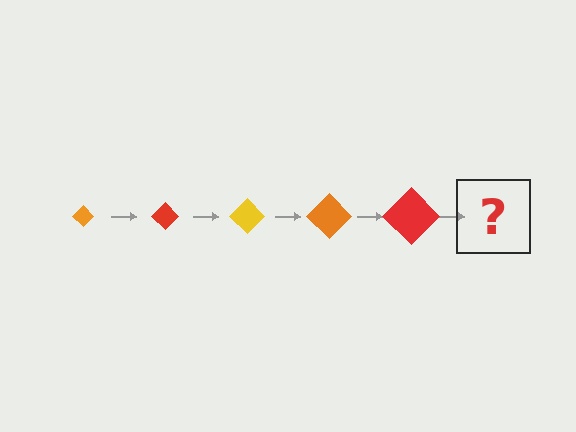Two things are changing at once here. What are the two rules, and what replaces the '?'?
The two rules are that the diamond grows larger each step and the color cycles through orange, red, and yellow. The '?' should be a yellow diamond, larger than the previous one.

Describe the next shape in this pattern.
It should be a yellow diamond, larger than the previous one.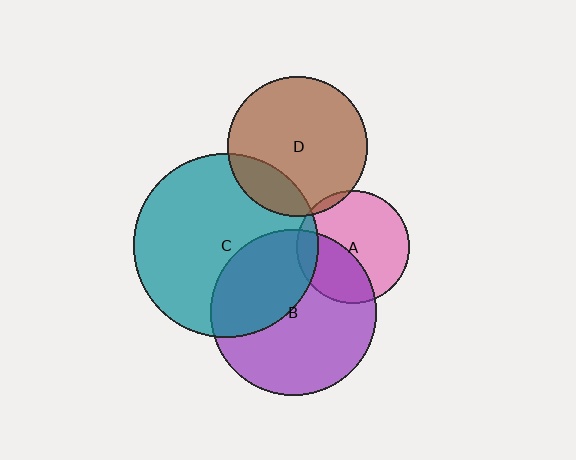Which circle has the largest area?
Circle C (teal).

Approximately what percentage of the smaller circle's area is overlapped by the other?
Approximately 20%.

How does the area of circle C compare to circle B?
Approximately 1.2 times.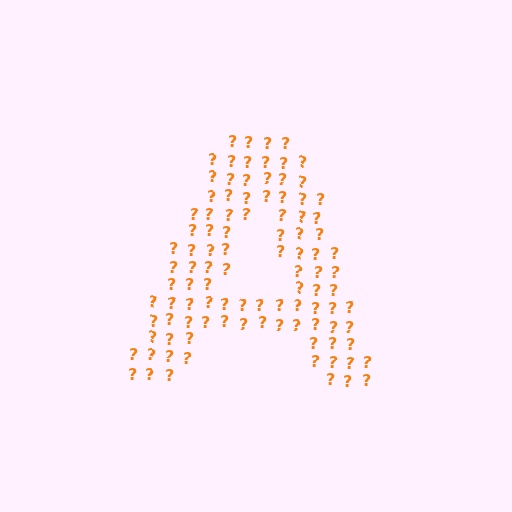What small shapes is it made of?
It is made of small question marks.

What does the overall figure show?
The overall figure shows the letter A.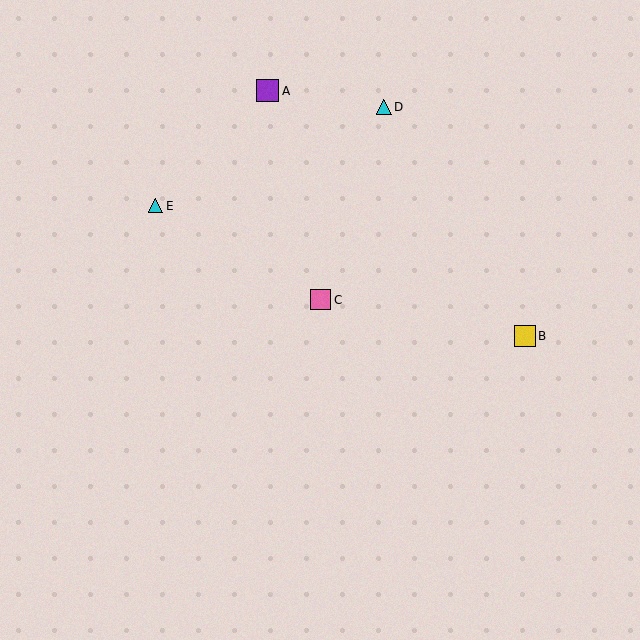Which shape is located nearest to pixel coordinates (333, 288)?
The pink square (labeled C) at (321, 300) is nearest to that location.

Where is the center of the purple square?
The center of the purple square is at (267, 91).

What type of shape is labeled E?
Shape E is a cyan triangle.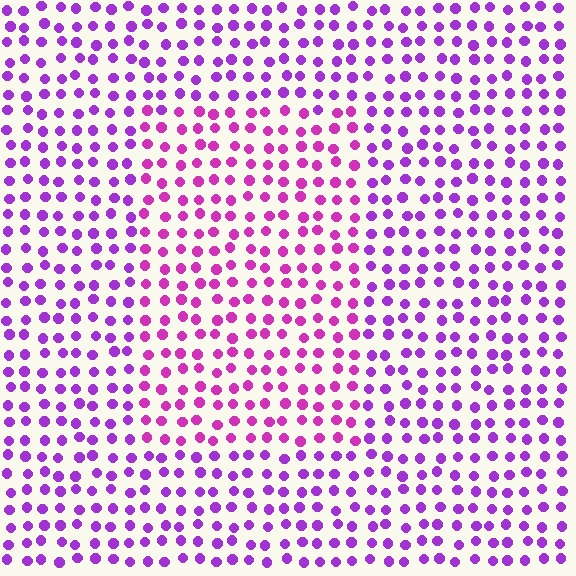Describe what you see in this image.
The image is filled with small purple elements in a uniform arrangement. A rectangle-shaped region is visible where the elements are tinted to a slightly different hue, forming a subtle color boundary.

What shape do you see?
I see a rectangle.